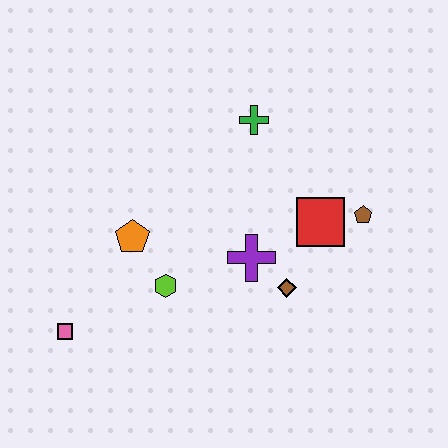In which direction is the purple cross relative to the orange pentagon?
The purple cross is to the right of the orange pentagon.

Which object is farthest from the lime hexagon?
The brown pentagon is farthest from the lime hexagon.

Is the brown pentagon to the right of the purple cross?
Yes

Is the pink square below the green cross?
Yes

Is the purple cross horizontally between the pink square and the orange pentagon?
No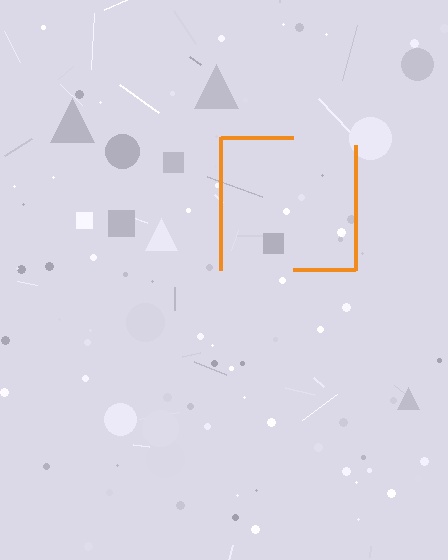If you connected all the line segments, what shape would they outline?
They would outline a square.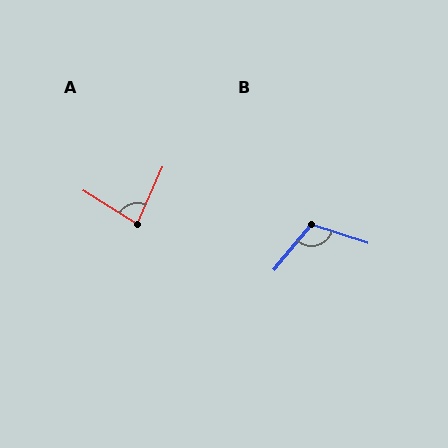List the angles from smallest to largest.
A (82°), B (112°).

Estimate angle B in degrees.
Approximately 112 degrees.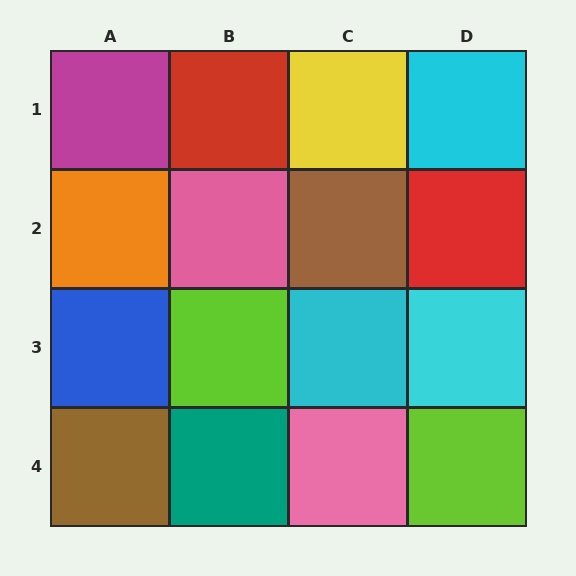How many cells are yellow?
1 cell is yellow.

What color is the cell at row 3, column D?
Cyan.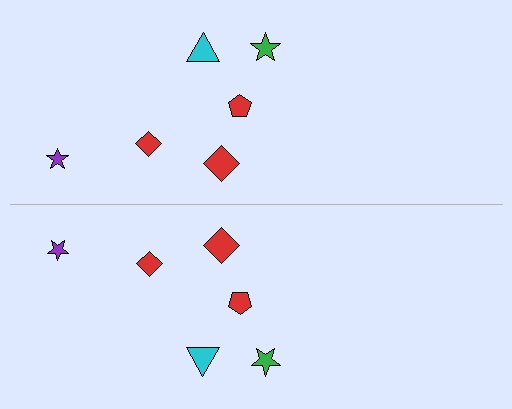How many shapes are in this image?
There are 12 shapes in this image.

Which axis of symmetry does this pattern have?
The pattern has a horizontal axis of symmetry running through the center of the image.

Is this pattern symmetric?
Yes, this pattern has bilateral (reflection) symmetry.